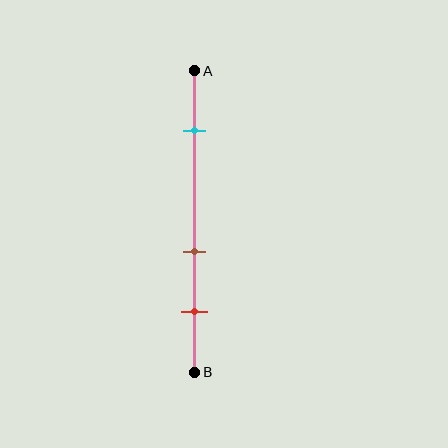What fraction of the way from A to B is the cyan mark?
The cyan mark is approximately 20% (0.2) of the way from A to B.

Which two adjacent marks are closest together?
The brown and red marks are the closest adjacent pair.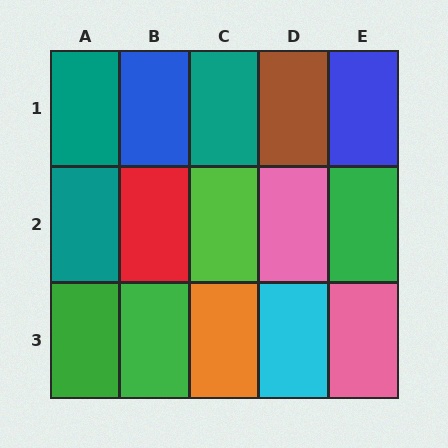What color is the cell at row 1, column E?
Blue.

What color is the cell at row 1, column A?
Teal.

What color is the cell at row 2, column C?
Lime.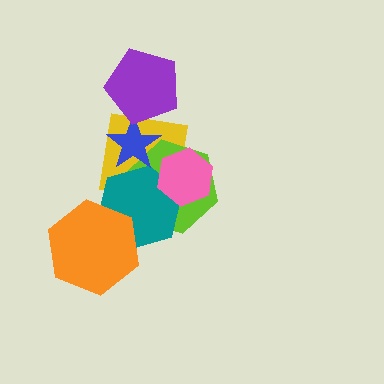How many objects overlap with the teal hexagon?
5 objects overlap with the teal hexagon.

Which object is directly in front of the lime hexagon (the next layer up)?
The teal hexagon is directly in front of the lime hexagon.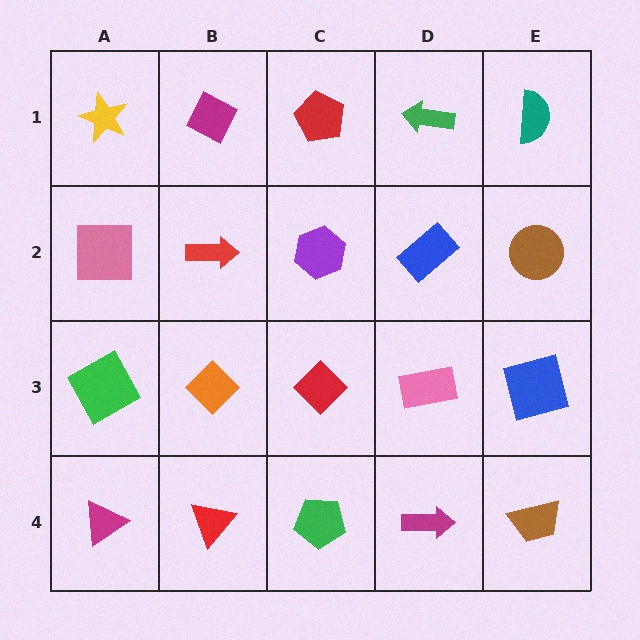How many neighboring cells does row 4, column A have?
2.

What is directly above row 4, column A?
A green square.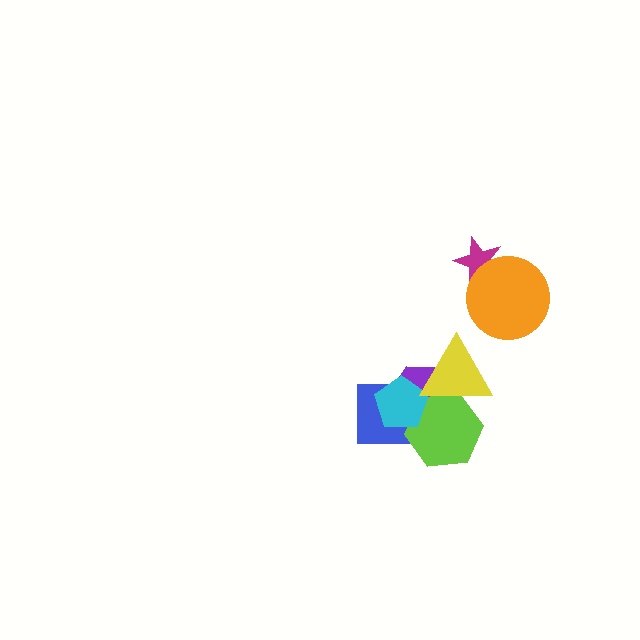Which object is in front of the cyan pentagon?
The yellow triangle is in front of the cyan pentagon.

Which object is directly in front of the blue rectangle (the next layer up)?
The purple hexagon is directly in front of the blue rectangle.